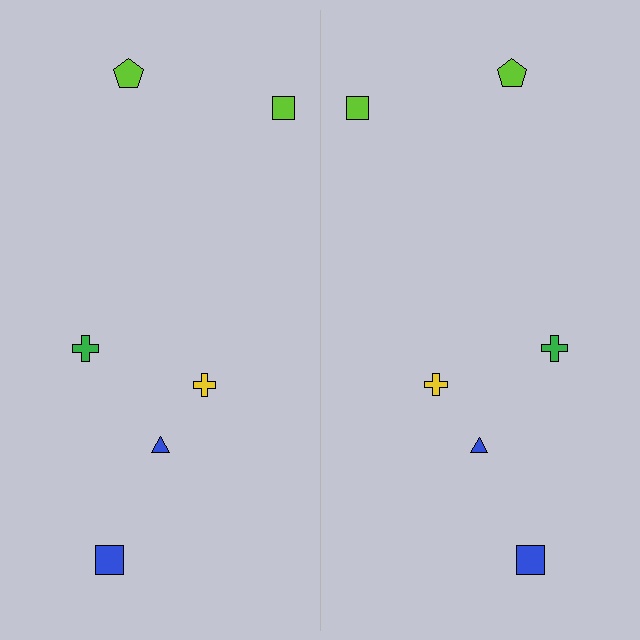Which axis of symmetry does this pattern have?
The pattern has a vertical axis of symmetry running through the center of the image.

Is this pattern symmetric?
Yes, this pattern has bilateral (reflection) symmetry.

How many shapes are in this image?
There are 12 shapes in this image.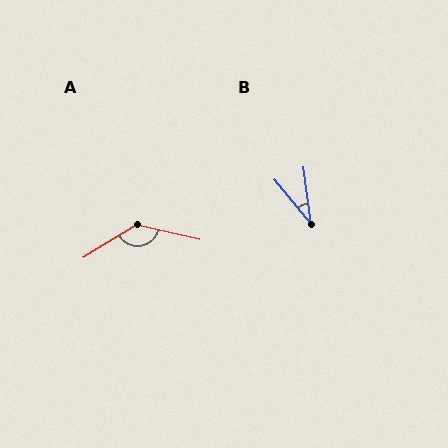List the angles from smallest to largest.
B (32°), A (135°).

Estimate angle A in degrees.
Approximately 135 degrees.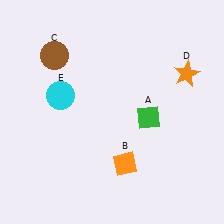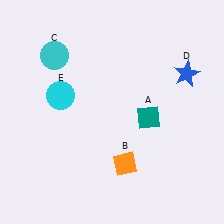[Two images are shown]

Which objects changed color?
A changed from green to teal. C changed from brown to cyan. D changed from orange to blue.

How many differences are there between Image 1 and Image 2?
There are 3 differences between the two images.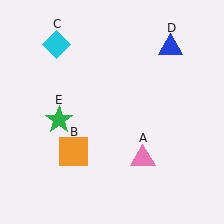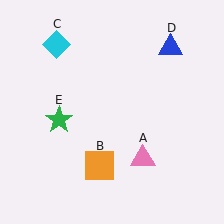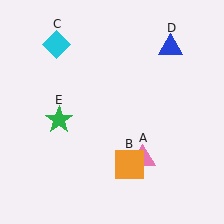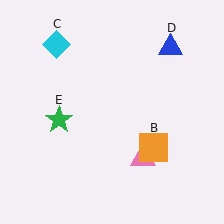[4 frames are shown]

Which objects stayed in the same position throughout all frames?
Pink triangle (object A) and cyan diamond (object C) and blue triangle (object D) and green star (object E) remained stationary.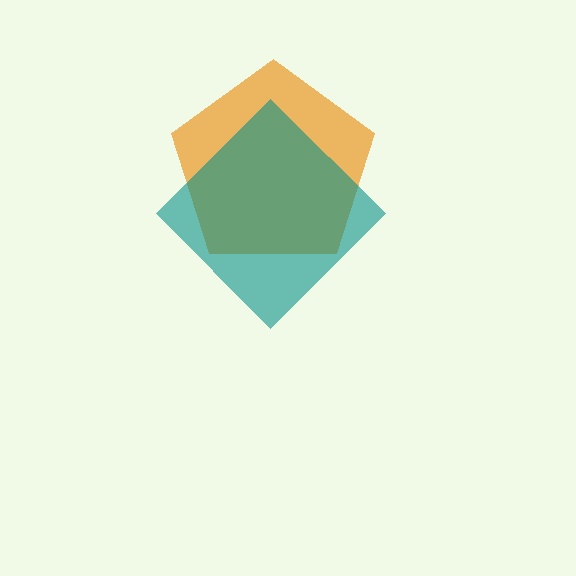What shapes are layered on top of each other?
The layered shapes are: an orange pentagon, a teal diamond.